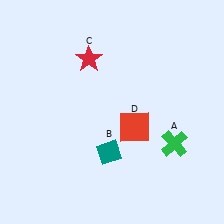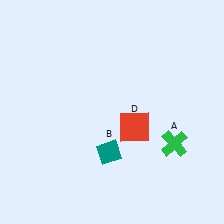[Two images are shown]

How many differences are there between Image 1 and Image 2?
There is 1 difference between the two images.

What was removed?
The red star (C) was removed in Image 2.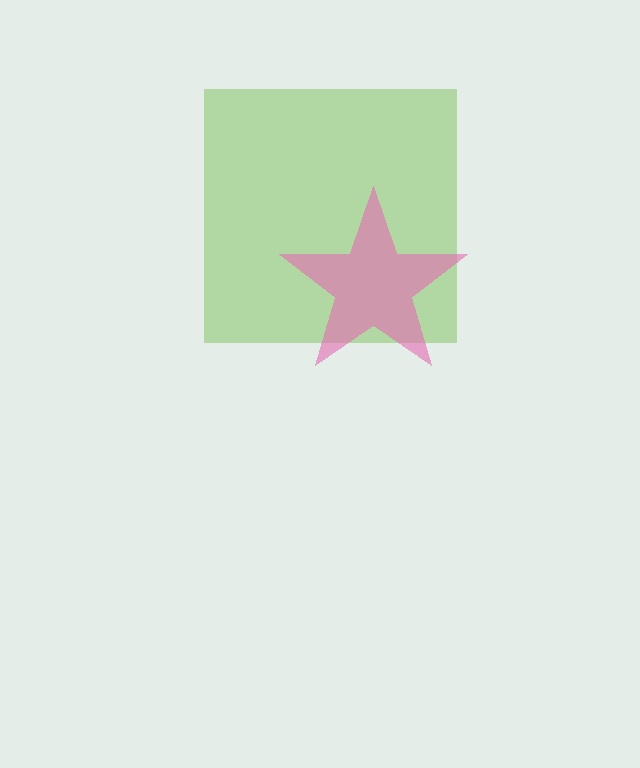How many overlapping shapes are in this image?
There are 2 overlapping shapes in the image.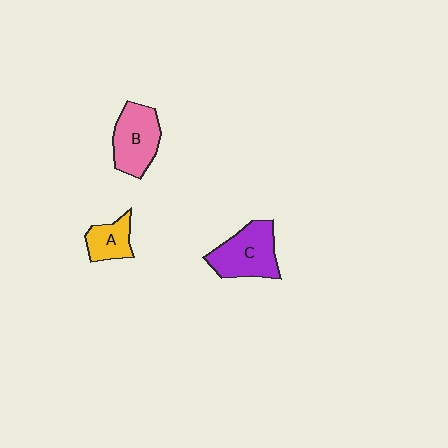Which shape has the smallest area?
Shape A (yellow).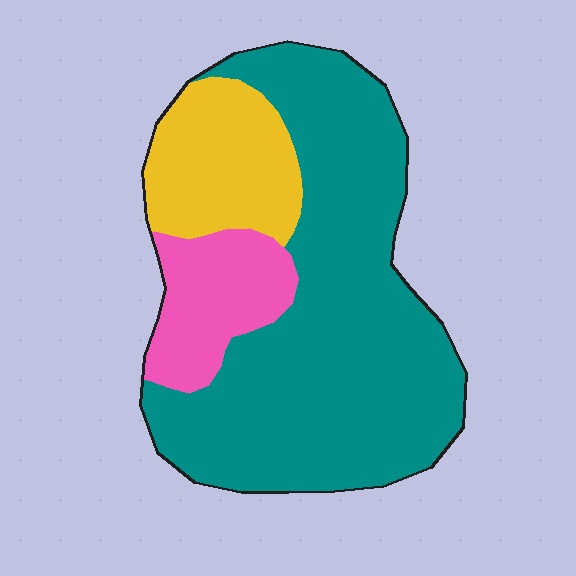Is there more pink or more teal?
Teal.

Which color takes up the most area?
Teal, at roughly 65%.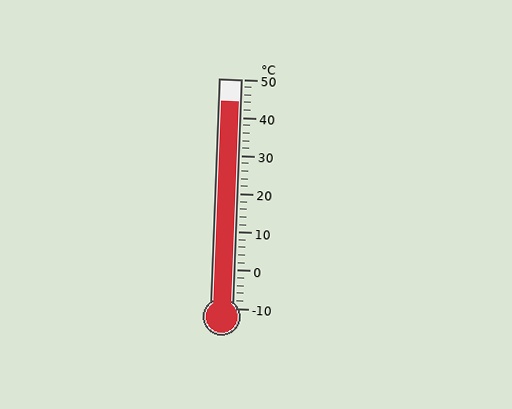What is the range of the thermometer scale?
The thermometer scale ranges from -10°C to 50°C.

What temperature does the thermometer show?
The thermometer shows approximately 44°C.